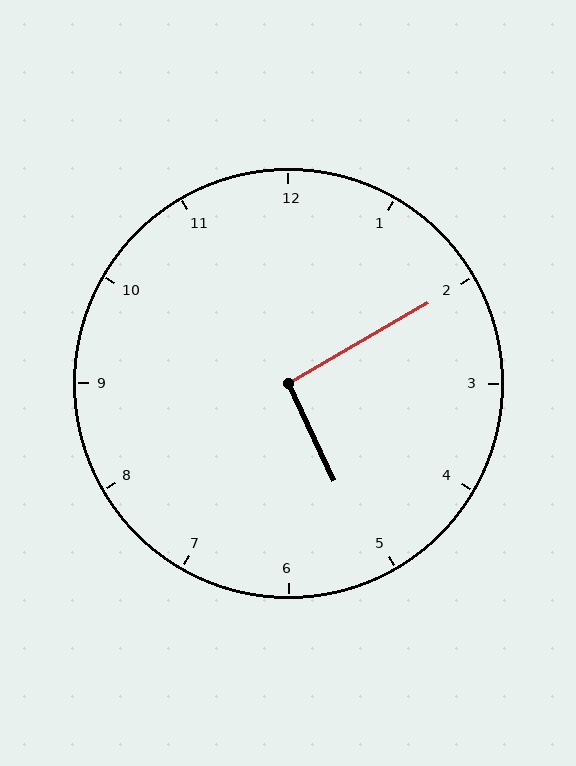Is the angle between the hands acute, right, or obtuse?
It is right.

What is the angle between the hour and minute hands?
Approximately 95 degrees.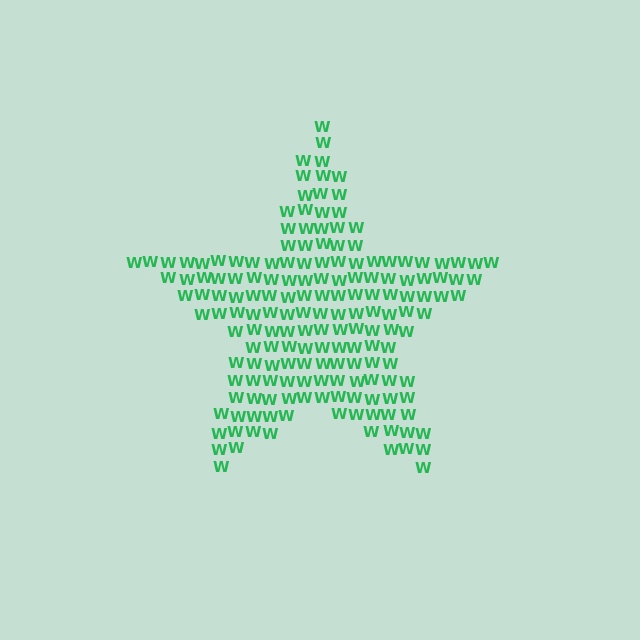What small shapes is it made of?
It is made of small letter W's.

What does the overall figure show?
The overall figure shows a star.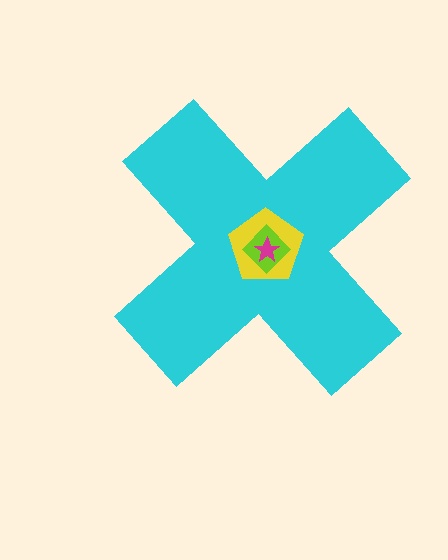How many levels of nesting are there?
4.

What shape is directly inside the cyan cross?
The yellow pentagon.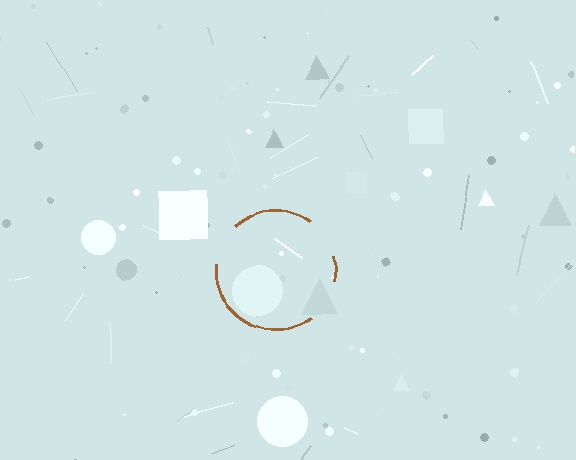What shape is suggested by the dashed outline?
The dashed outline suggests a circle.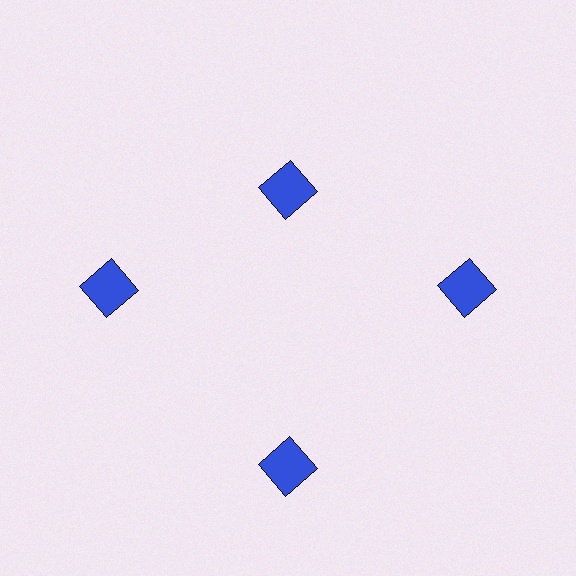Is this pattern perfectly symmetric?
No. The 4 blue squares are arranged in a ring, but one element near the 12 o'clock position is pulled inward toward the center, breaking the 4-fold rotational symmetry.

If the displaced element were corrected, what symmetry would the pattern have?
It would have 4-fold rotational symmetry — the pattern would map onto itself every 90 degrees.